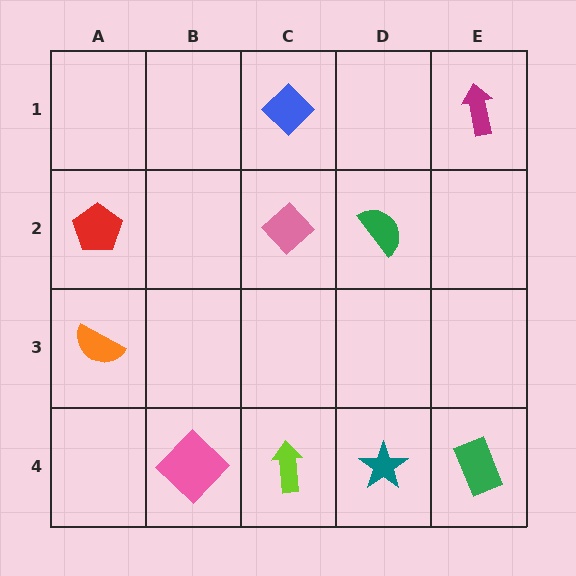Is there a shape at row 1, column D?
No, that cell is empty.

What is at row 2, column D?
A green semicircle.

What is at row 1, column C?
A blue diamond.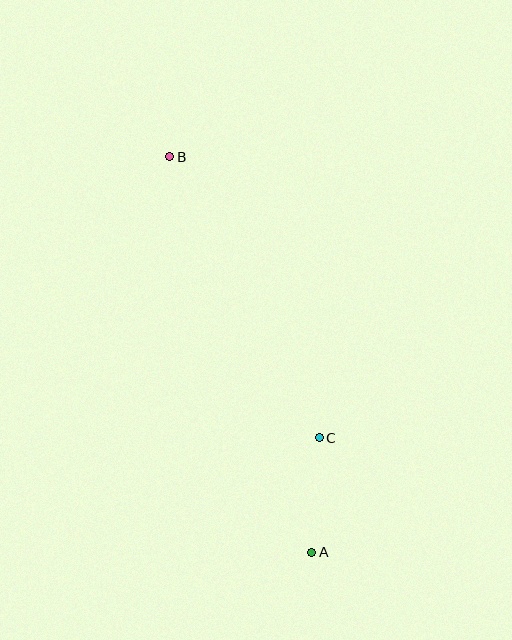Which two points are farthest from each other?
Points A and B are farthest from each other.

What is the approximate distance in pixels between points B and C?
The distance between B and C is approximately 318 pixels.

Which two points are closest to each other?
Points A and C are closest to each other.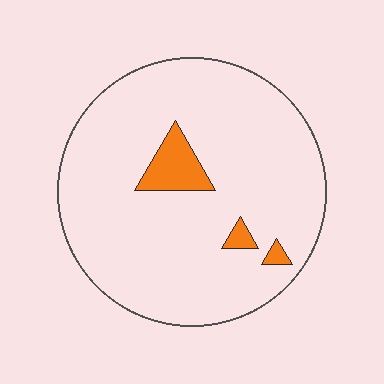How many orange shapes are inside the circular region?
3.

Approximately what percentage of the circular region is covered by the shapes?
Approximately 5%.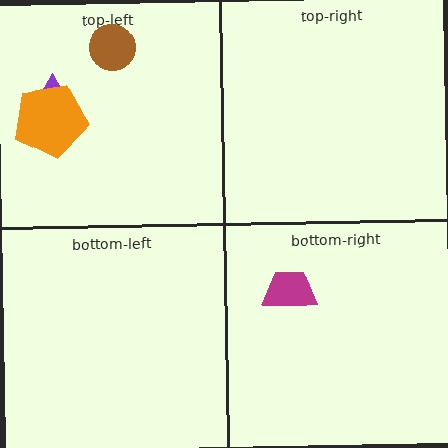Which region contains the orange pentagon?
The top-left region.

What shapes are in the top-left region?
The purple triangle, the brown circle, the orange pentagon.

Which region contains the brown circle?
The top-left region.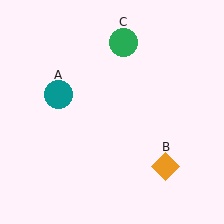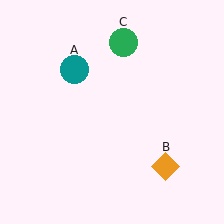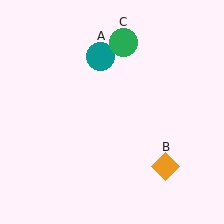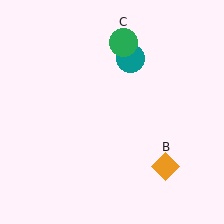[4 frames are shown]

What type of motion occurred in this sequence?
The teal circle (object A) rotated clockwise around the center of the scene.